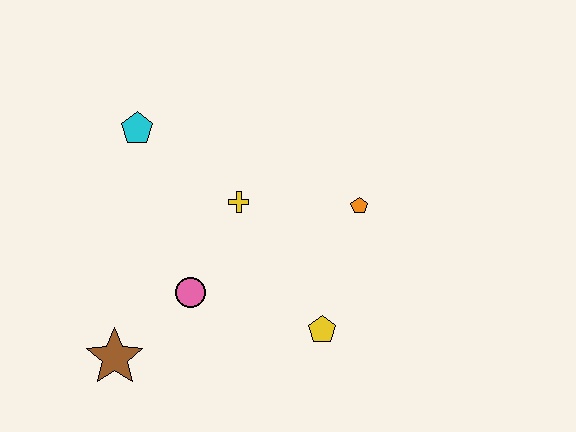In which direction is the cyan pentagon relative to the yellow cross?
The cyan pentagon is to the left of the yellow cross.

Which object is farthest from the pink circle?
The orange pentagon is farthest from the pink circle.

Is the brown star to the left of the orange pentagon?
Yes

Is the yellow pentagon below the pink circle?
Yes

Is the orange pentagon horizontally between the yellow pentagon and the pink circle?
No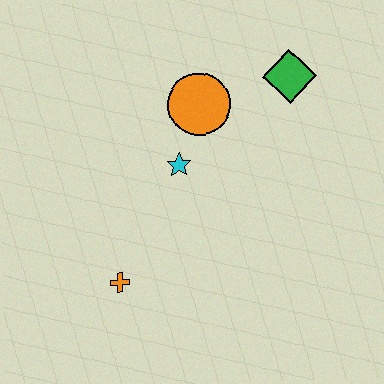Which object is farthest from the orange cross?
The green diamond is farthest from the orange cross.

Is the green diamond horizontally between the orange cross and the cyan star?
No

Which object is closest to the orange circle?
The cyan star is closest to the orange circle.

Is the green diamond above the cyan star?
Yes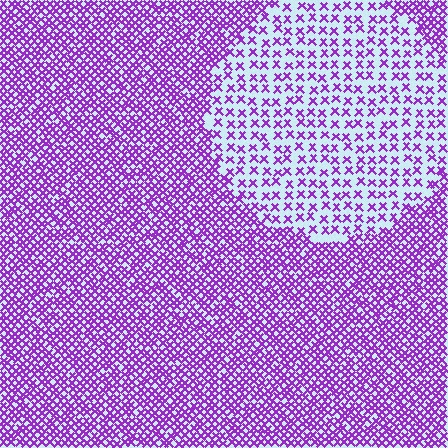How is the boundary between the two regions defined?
The boundary is defined by a change in element density (approximately 2.4x ratio). All elements are the same color, size, and shape.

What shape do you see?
I see a circle.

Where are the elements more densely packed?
The elements are more densely packed outside the circle boundary.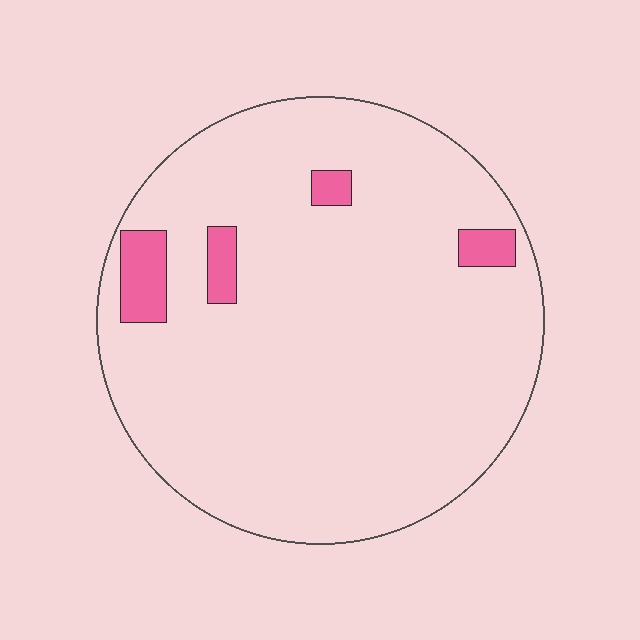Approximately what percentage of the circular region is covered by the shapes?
Approximately 5%.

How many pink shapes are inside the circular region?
4.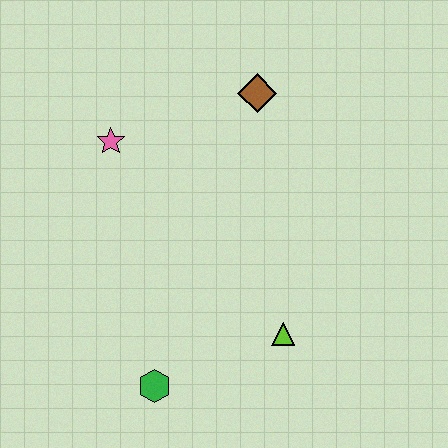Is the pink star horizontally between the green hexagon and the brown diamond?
No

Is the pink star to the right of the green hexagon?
No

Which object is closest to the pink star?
The brown diamond is closest to the pink star.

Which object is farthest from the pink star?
The lime triangle is farthest from the pink star.